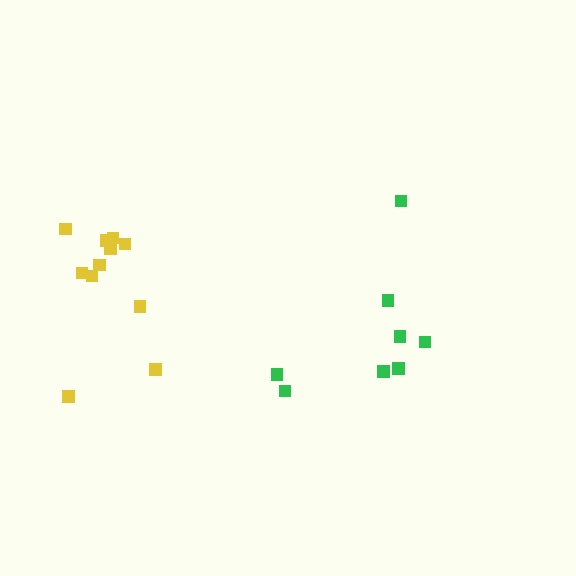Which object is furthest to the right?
The green cluster is rightmost.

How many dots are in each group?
Group 1: 11 dots, Group 2: 8 dots (19 total).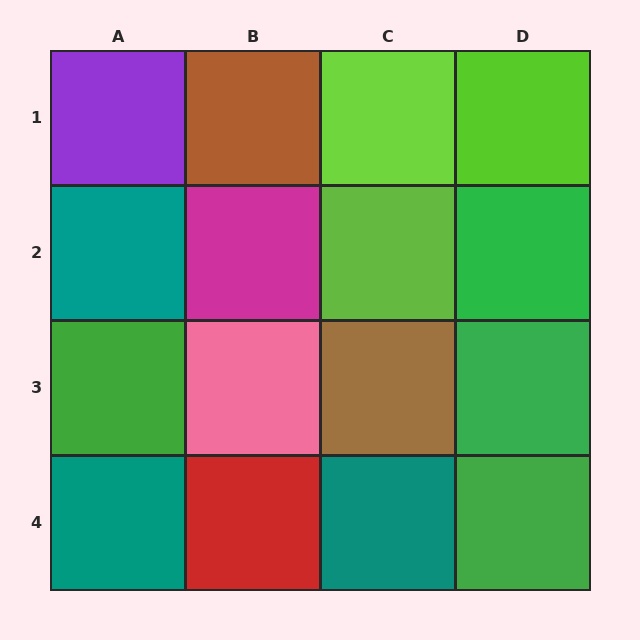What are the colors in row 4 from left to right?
Teal, red, teal, green.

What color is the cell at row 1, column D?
Lime.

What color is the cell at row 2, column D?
Green.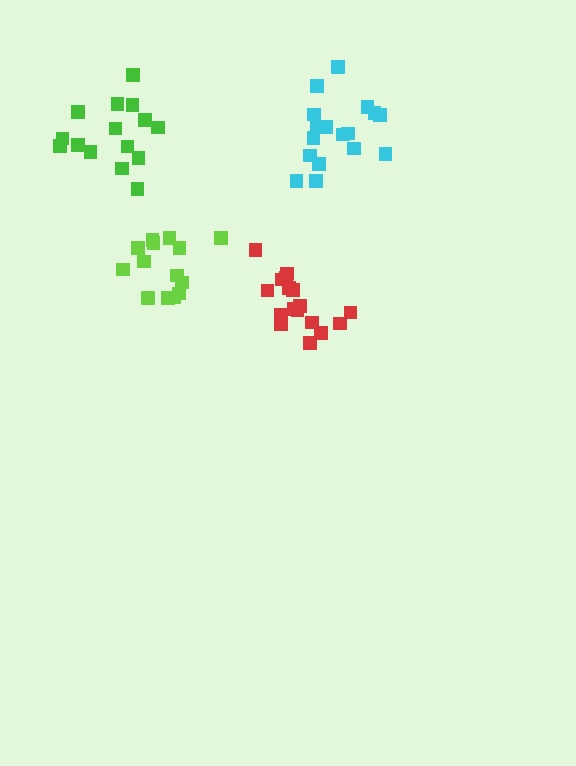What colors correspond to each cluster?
The clusters are colored: red, lime, cyan, green.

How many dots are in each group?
Group 1: 17 dots, Group 2: 14 dots, Group 3: 17 dots, Group 4: 15 dots (63 total).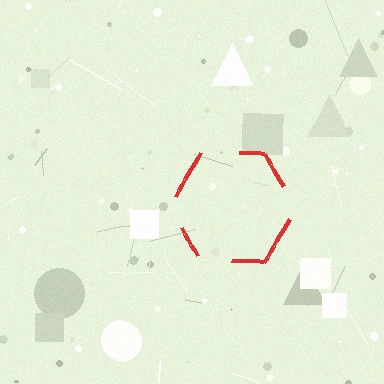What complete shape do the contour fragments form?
The contour fragments form a hexagon.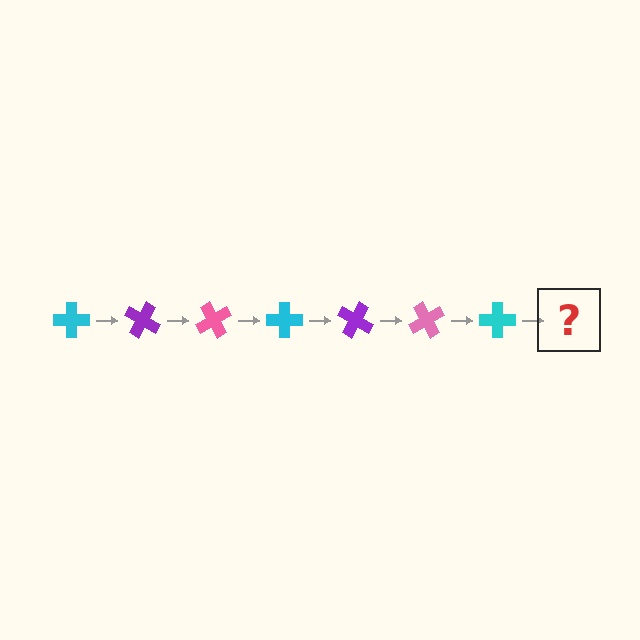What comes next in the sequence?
The next element should be a purple cross, rotated 210 degrees from the start.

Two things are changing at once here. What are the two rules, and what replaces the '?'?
The two rules are that it rotates 30 degrees each step and the color cycles through cyan, purple, and pink. The '?' should be a purple cross, rotated 210 degrees from the start.